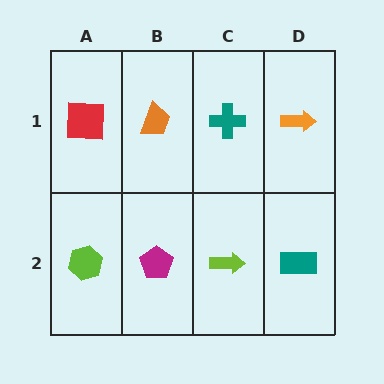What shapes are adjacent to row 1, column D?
A teal rectangle (row 2, column D), a teal cross (row 1, column C).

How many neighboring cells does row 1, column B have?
3.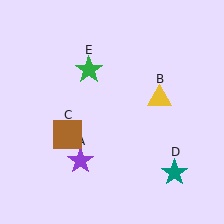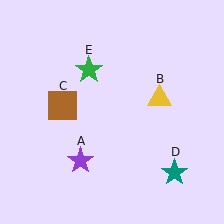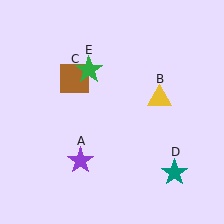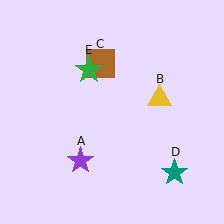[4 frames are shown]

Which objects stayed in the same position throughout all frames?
Purple star (object A) and yellow triangle (object B) and teal star (object D) and green star (object E) remained stationary.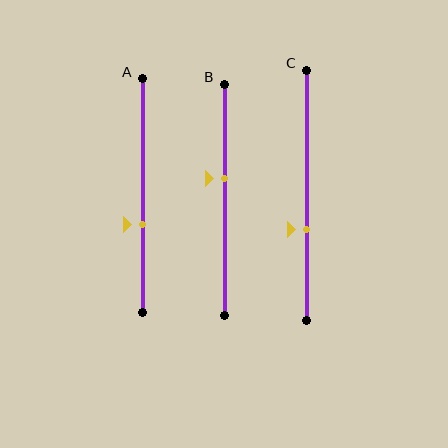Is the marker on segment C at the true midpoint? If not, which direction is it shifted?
No, the marker on segment C is shifted downward by about 13% of the segment length.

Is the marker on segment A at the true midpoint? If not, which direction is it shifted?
No, the marker on segment A is shifted downward by about 12% of the segment length.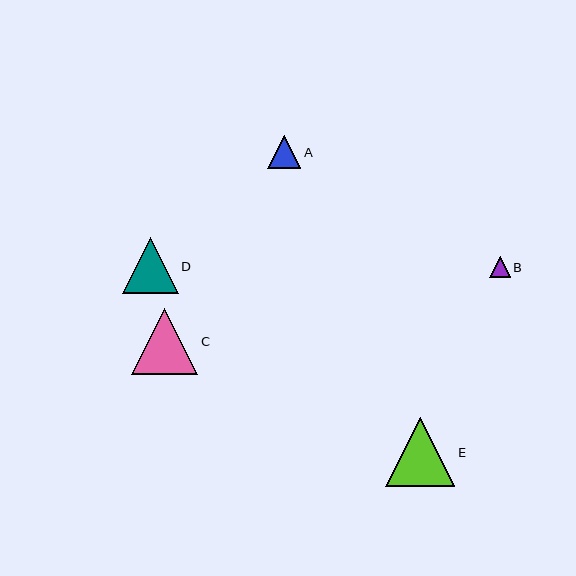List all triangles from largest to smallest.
From largest to smallest: E, C, D, A, B.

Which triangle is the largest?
Triangle E is the largest with a size of approximately 69 pixels.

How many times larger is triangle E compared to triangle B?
Triangle E is approximately 3.3 times the size of triangle B.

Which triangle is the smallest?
Triangle B is the smallest with a size of approximately 21 pixels.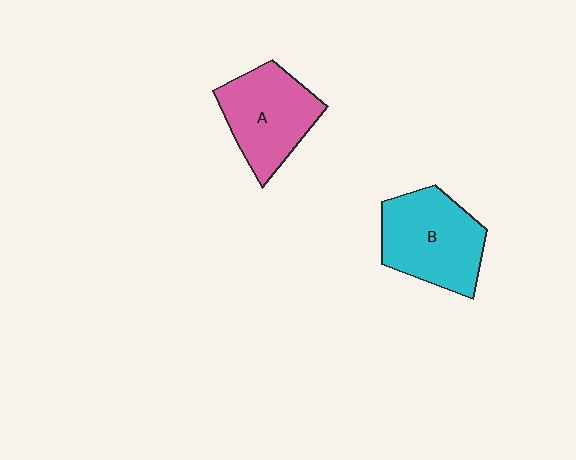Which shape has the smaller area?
Shape A (pink).